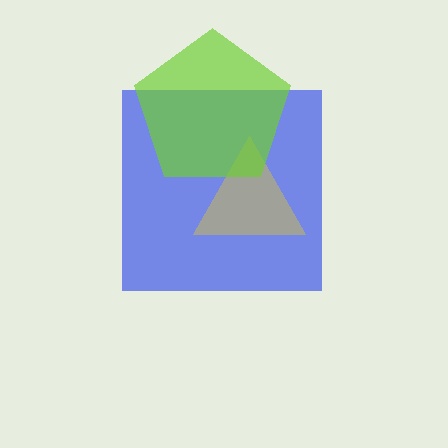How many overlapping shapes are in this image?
There are 3 overlapping shapes in the image.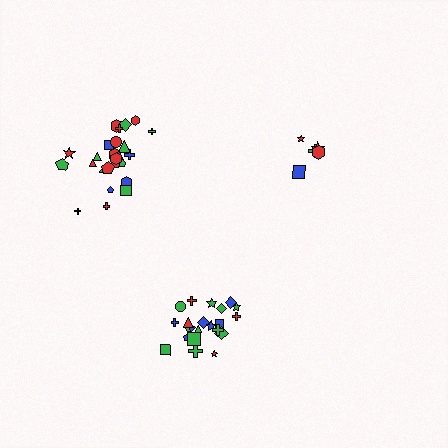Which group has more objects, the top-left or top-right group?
The top-left group.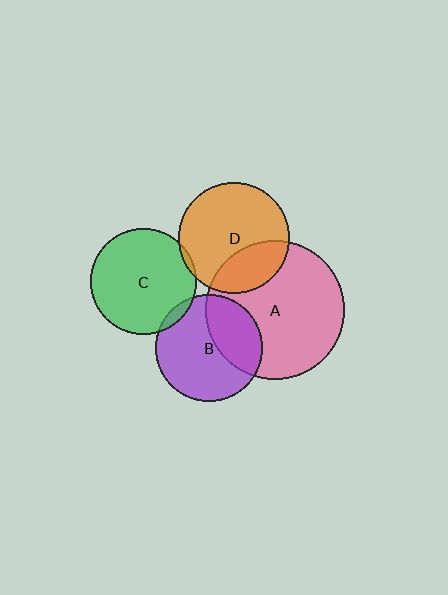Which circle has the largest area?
Circle A (pink).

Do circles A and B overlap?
Yes.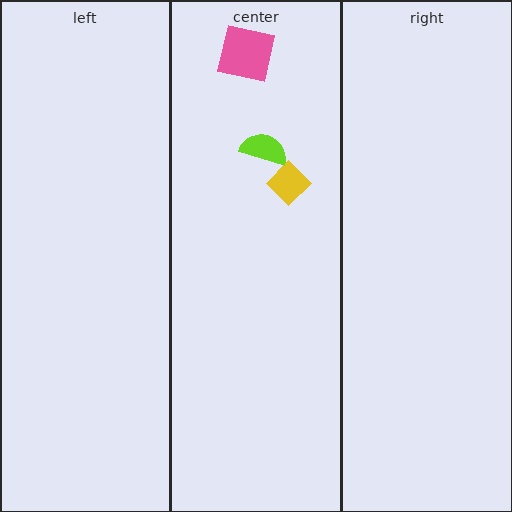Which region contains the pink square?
The center region.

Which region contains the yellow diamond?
The center region.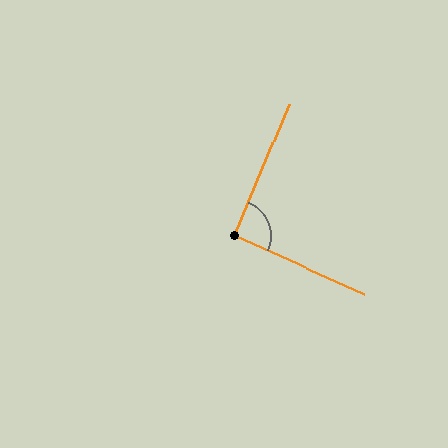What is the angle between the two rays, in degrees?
Approximately 92 degrees.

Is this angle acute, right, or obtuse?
It is approximately a right angle.